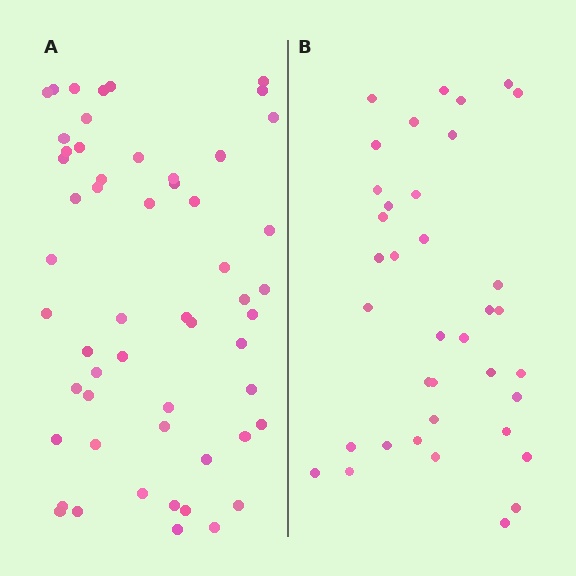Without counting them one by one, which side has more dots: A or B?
Region A (the left region) has more dots.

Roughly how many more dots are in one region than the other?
Region A has approximately 20 more dots than region B.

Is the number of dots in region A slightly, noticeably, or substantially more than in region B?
Region A has substantially more. The ratio is roughly 1.5 to 1.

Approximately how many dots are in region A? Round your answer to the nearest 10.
About 60 dots. (The exact count is 55, which rounds to 60.)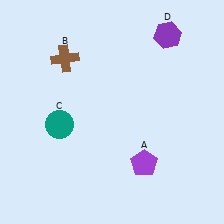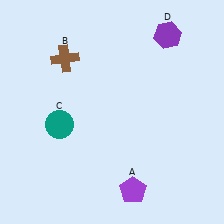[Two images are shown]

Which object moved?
The purple pentagon (A) moved down.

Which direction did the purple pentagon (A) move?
The purple pentagon (A) moved down.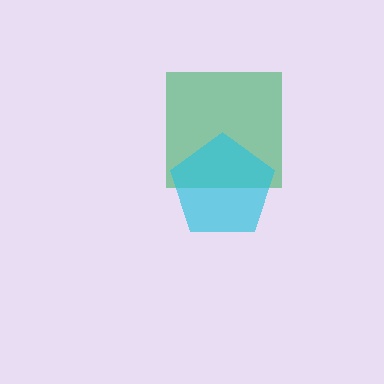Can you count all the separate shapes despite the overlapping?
Yes, there are 2 separate shapes.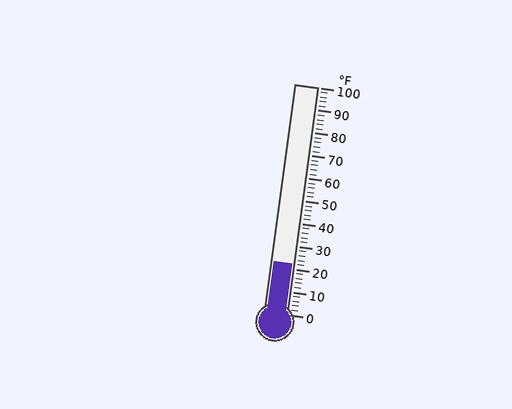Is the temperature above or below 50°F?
The temperature is below 50°F.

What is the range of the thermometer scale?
The thermometer scale ranges from 0°F to 100°F.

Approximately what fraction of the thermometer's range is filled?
The thermometer is filled to approximately 20% of its range.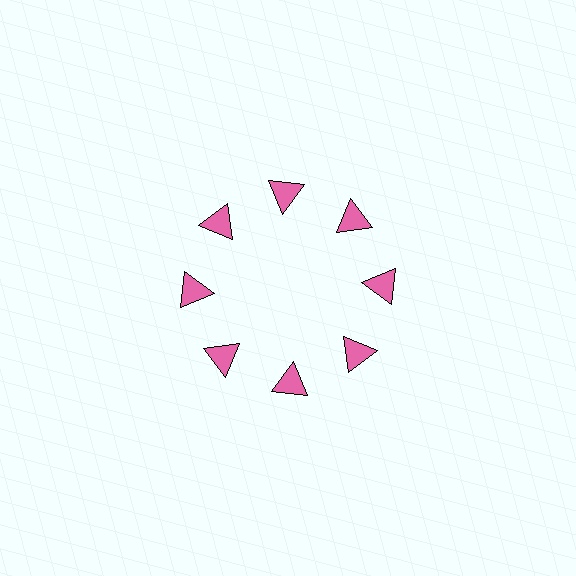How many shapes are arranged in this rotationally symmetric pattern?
There are 8 shapes, arranged in 8 groups of 1.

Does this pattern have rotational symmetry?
Yes, this pattern has 8-fold rotational symmetry. It looks the same after rotating 45 degrees around the center.